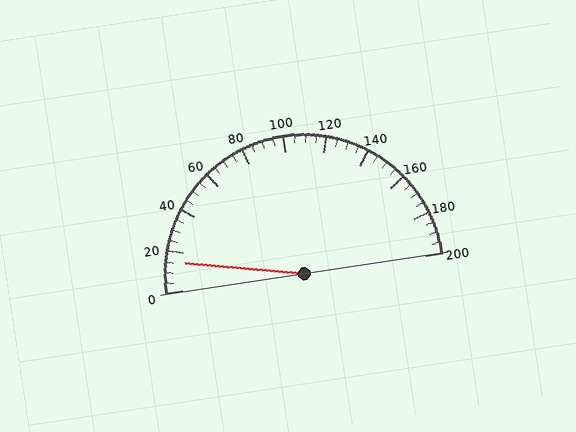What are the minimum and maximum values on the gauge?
The gauge ranges from 0 to 200.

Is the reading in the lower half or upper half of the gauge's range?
The reading is in the lower half of the range (0 to 200).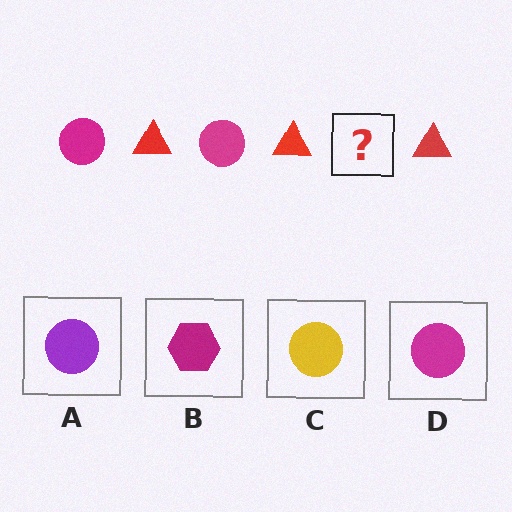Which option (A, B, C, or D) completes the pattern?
D.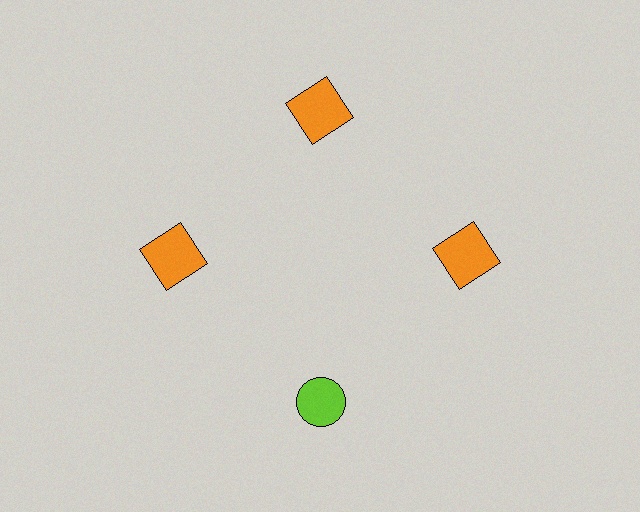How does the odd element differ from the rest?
It differs in both color (lime instead of orange) and shape (circle instead of square).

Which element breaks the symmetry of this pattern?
The lime circle at roughly the 6 o'clock position breaks the symmetry. All other shapes are orange squares.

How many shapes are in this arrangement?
There are 4 shapes arranged in a ring pattern.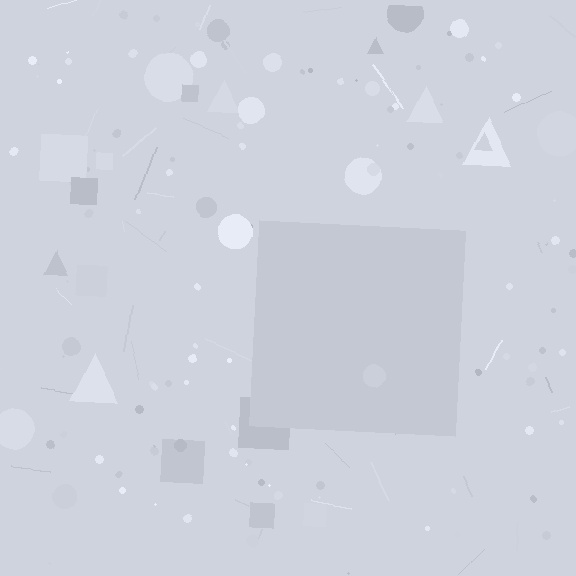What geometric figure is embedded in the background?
A square is embedded in the background.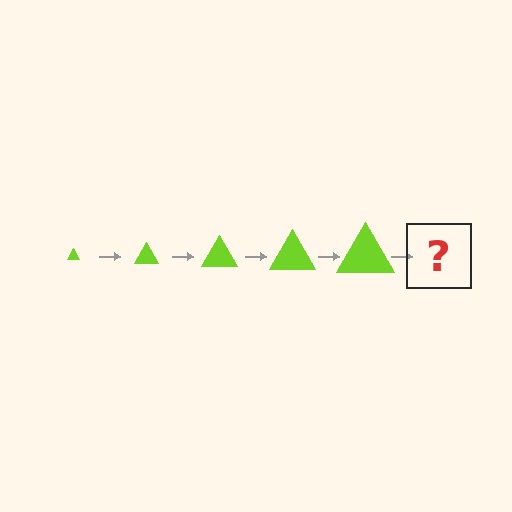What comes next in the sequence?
The next element should be a lime triangle, larger than the previous one.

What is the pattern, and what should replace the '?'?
The pattern is that the triangle gets progressively larger each step. The '?' should be a lime triangle, larger than the previous one.